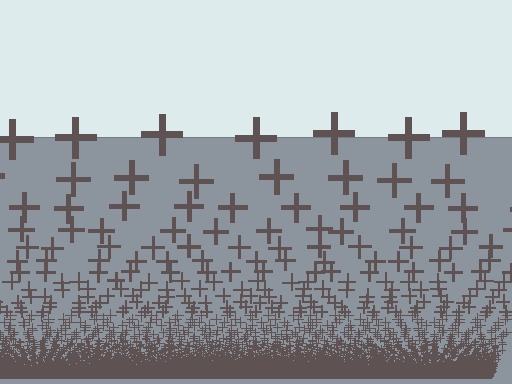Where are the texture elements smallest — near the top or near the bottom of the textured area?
Near the bottom.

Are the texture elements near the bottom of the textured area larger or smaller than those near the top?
Smaller. The gradient is inverted — elements near the bottom are smaller and denser.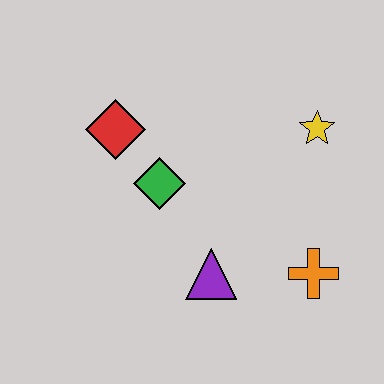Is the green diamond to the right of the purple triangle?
No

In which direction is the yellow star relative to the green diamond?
The yellow star is to the right of the green diamond.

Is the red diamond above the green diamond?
Yes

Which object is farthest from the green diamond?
The orange cross is farthest from the green diamond.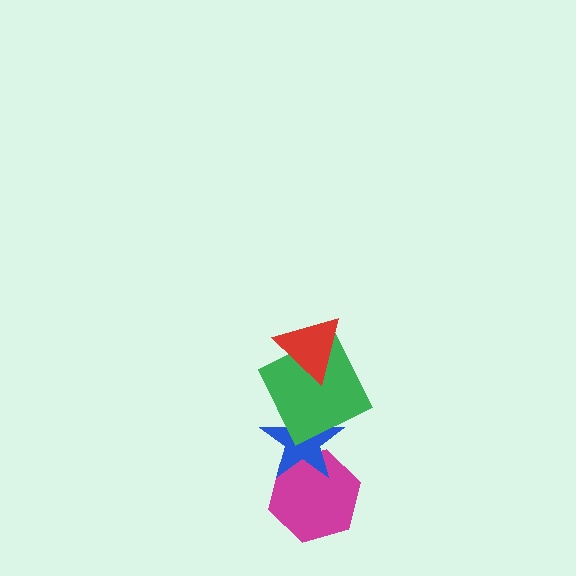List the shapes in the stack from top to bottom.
From top to bottom: the red triangle, the green square, the blue star, the magenta hexagon.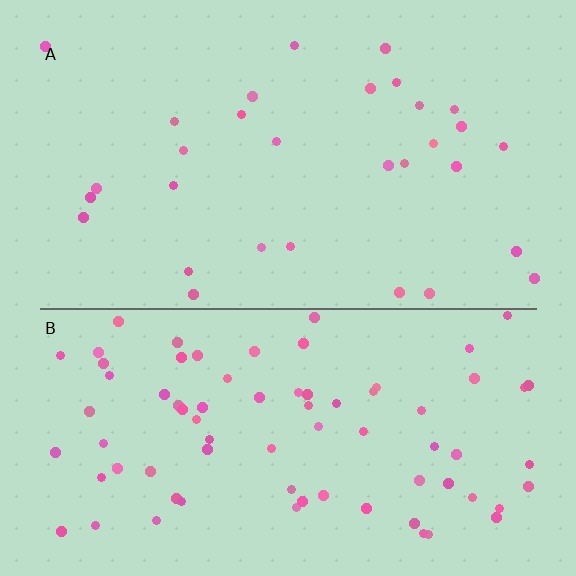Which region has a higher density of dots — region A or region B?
B (the bottom).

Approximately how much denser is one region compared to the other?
Approximately 2.5× — region B over region A.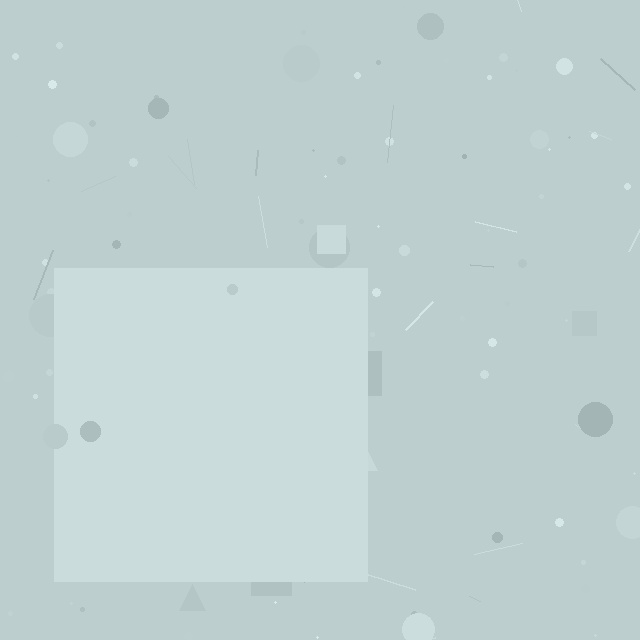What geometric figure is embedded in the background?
A square is embedded in the background.